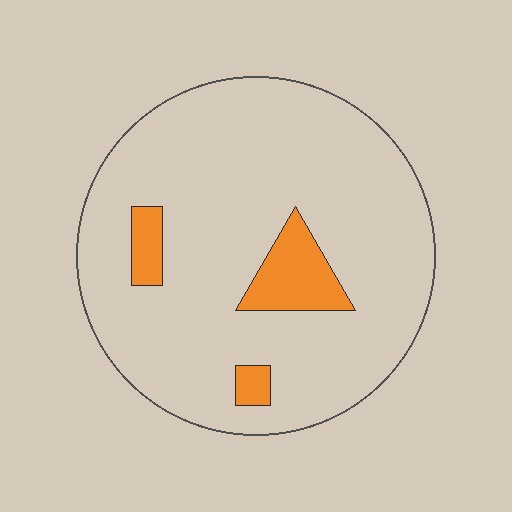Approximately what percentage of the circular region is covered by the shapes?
Approximately 10%.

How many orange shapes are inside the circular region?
3.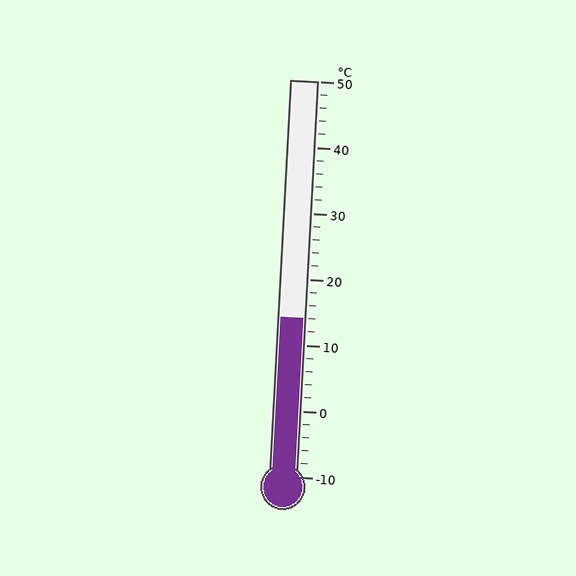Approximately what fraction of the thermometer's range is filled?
The thermometer is filled to approximately 40% of its range.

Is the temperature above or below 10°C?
The temperature is above 10°C.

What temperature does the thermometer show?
The thermometer shows approximately 14°C.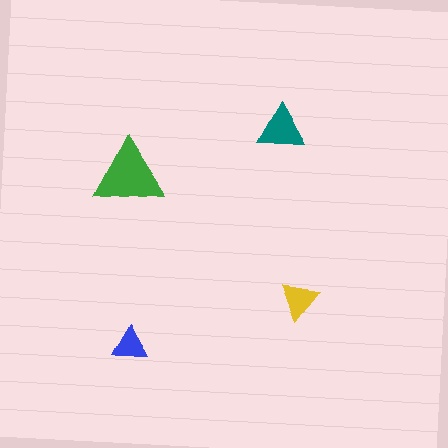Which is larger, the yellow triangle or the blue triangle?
The yellow one.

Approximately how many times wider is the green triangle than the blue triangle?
About 2 times wider.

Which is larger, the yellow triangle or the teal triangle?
The teal one.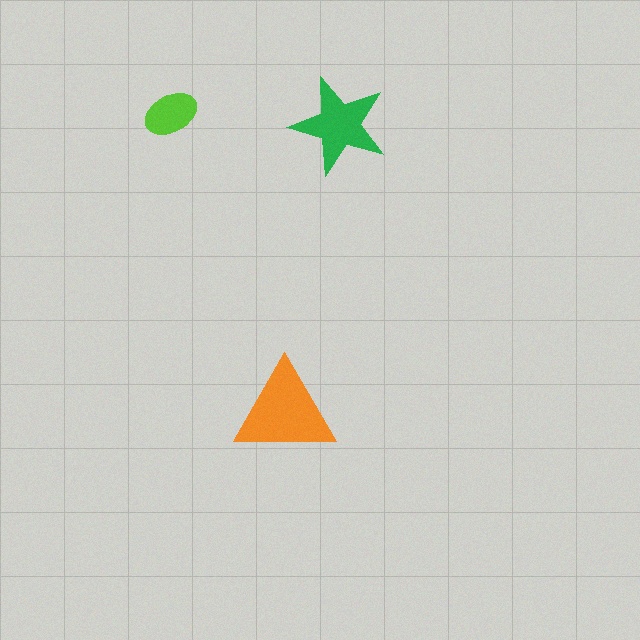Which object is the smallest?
The lime ellipse.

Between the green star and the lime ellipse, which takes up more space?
The green star.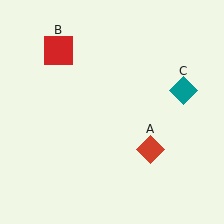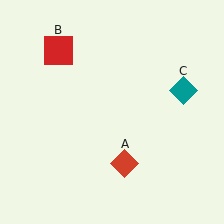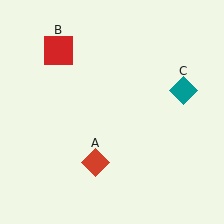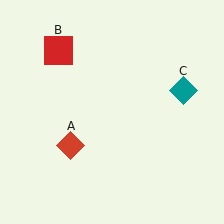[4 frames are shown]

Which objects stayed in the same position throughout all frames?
Red square (object B) and teal diamond (object C) remained stationary.